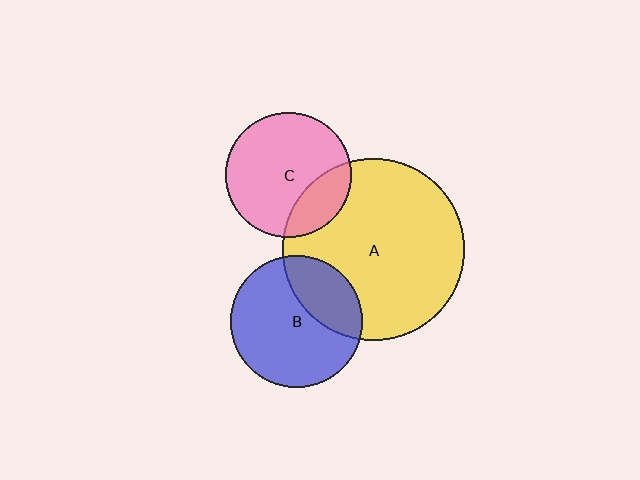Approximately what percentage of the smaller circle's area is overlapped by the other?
Approximately 30%.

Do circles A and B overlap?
Yes.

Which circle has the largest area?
Circle A (yellow).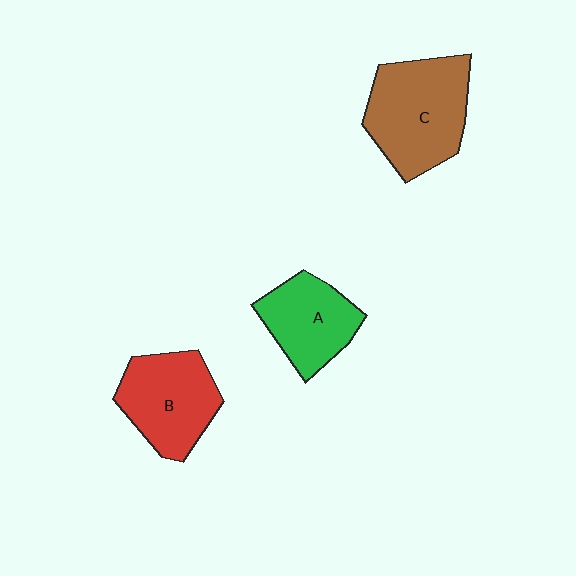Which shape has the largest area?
Shape C (brown).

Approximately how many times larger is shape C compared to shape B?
Approximately 1.2 times.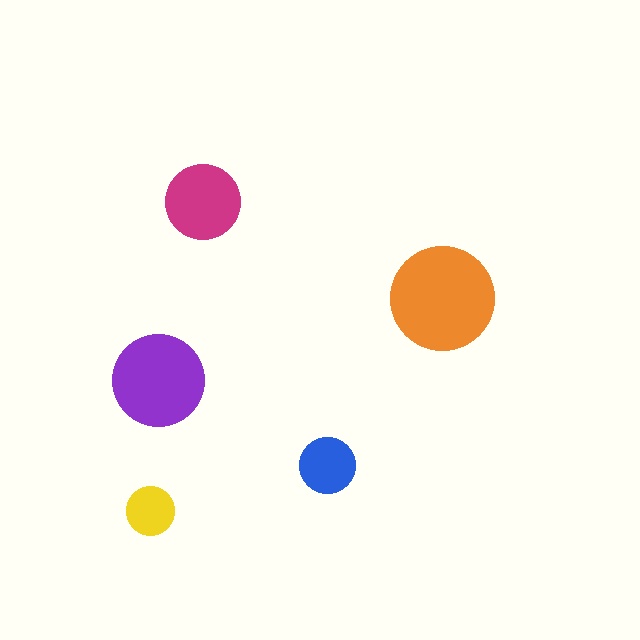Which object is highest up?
The magenta circle is topmost.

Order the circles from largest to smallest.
the orange one, the purple one, the magenta one, the blue one, the yellow one.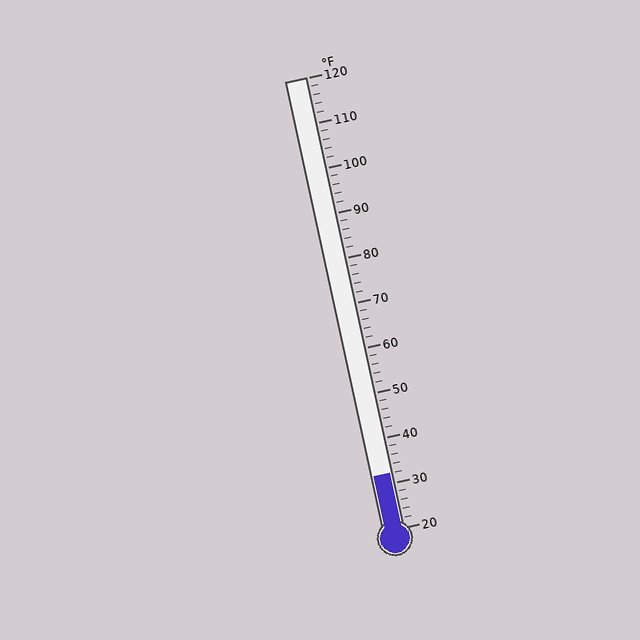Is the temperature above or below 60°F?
The temperature is below 60°F.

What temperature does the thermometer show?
The thermometer shows approximately 32°F.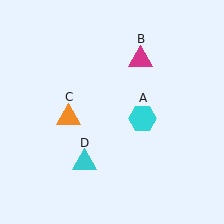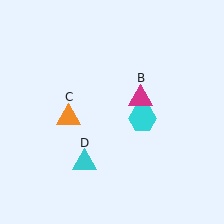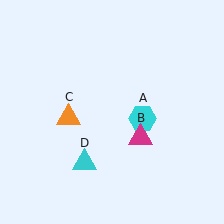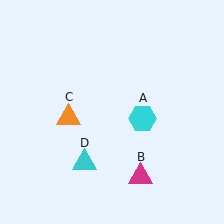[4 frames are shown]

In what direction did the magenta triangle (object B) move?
The magenta triangle (object B) moved down.